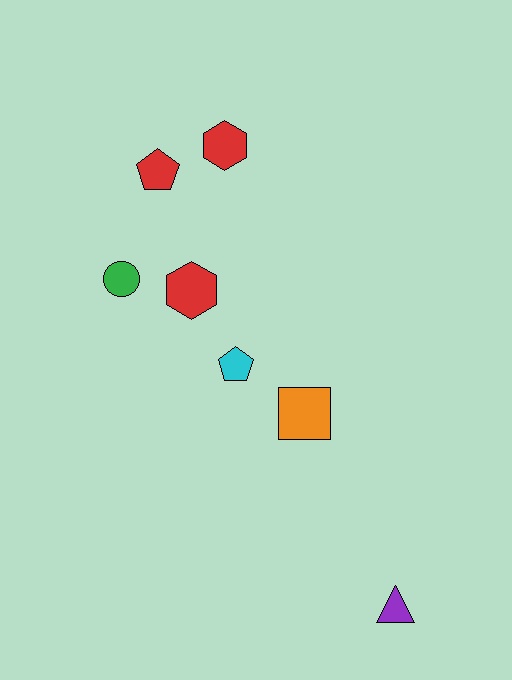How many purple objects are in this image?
There is 1 purple object.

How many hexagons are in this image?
There are 2 hexagons.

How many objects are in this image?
There are 7 objects.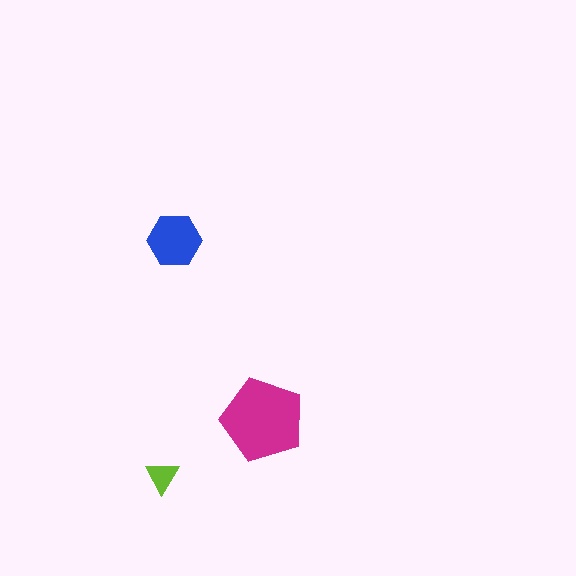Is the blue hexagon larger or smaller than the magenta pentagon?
Smaller.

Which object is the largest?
The magenta pentagon.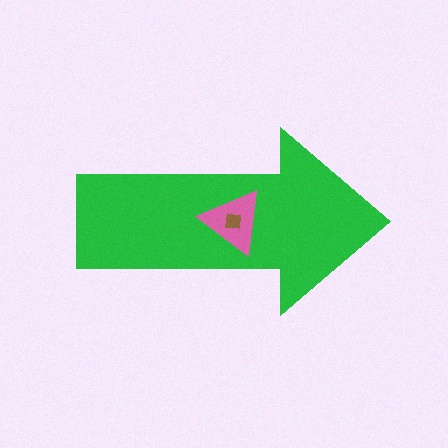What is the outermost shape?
The green arrow.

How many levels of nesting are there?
3.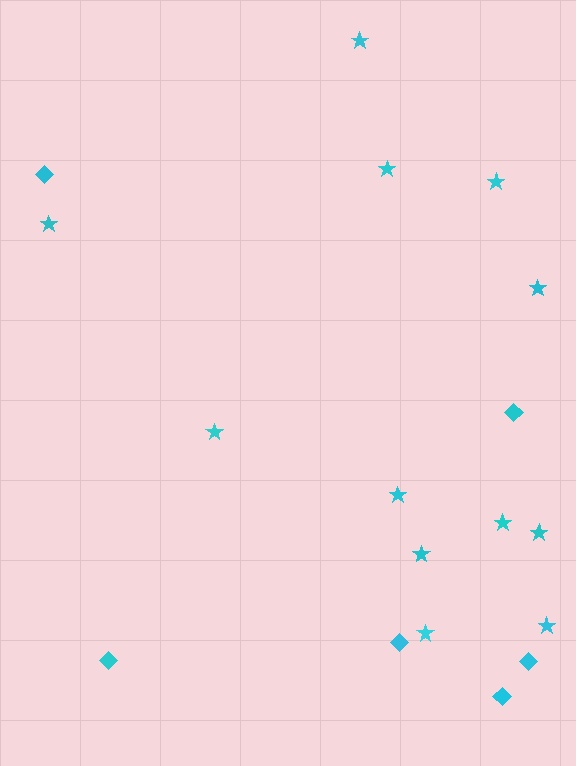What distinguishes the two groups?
There are 2 groups: one group of stars (12) and one group of diamonds (6).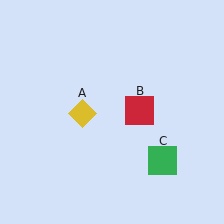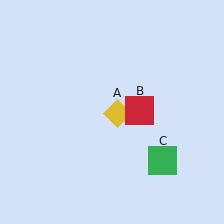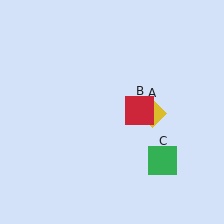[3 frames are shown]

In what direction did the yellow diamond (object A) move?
The yellow diamond (object A) moved right.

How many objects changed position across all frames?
1 object changed position: yellow diamond (object A).